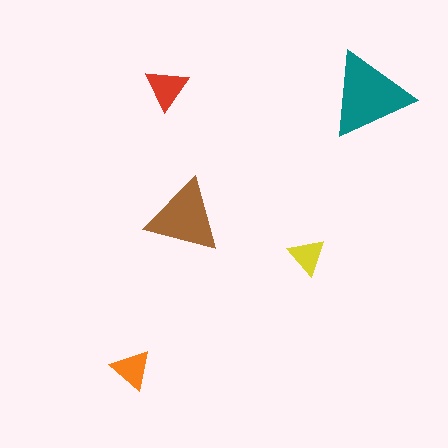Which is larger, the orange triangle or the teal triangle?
The teal one.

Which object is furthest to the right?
The teal triangle is rightmost.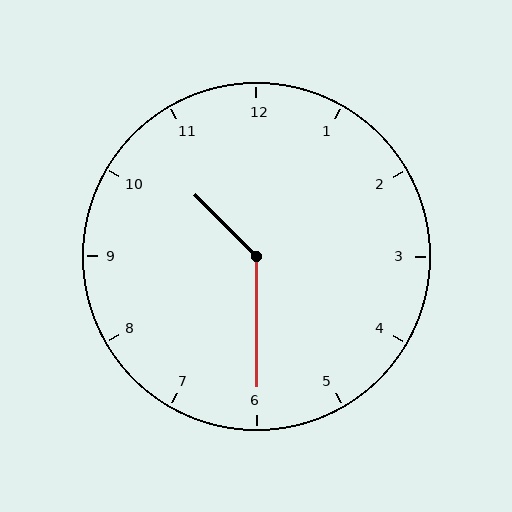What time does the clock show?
10:30.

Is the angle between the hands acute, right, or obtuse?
It is obtuse.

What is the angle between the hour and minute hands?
Approximately 135 degrees.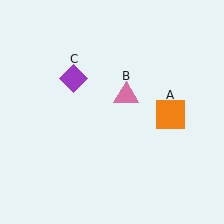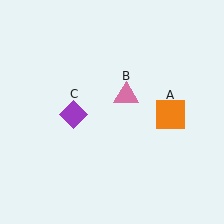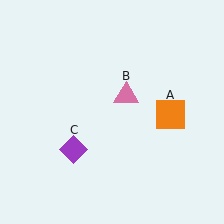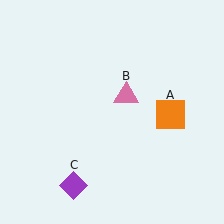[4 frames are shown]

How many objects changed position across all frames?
1 object changed position: purple diamond (object C).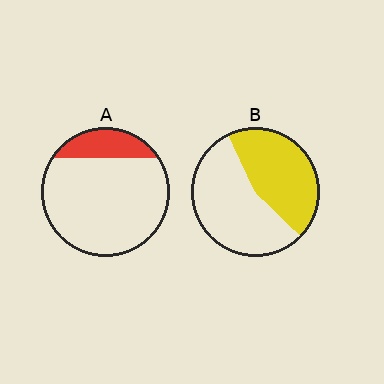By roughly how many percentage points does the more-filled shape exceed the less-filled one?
By roughly 25 percentage points (B over A).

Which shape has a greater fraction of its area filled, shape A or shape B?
Shape B.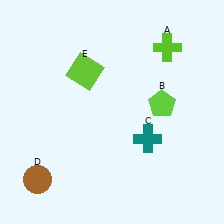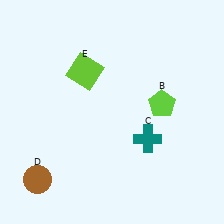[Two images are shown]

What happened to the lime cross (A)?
The lime cross (A) was removed in Image 2. It was in the top-right area of Image 1.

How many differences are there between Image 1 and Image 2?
There is 1 difference between the two images.